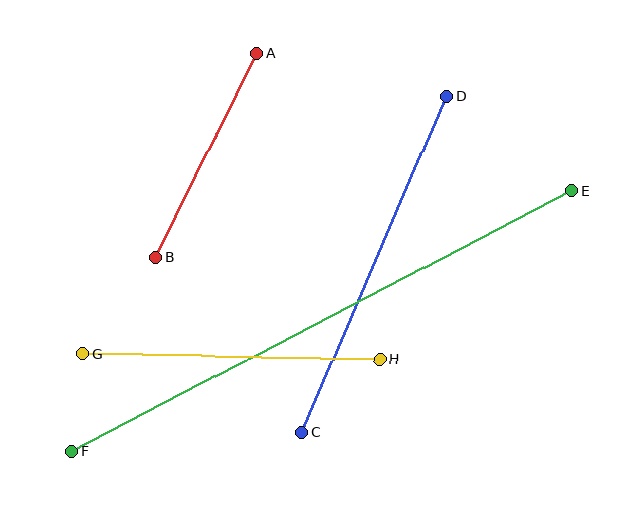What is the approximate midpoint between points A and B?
The midpoint is at approximately (206, 155) pixels.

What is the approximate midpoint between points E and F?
The midpoint is at approximately (322, 321) pixels.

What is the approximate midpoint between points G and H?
The midpoint is at approximately (231, 357) pixels.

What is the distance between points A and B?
The distance is approximately 228 pixels.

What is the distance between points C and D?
The distance is approximately 366 pixels.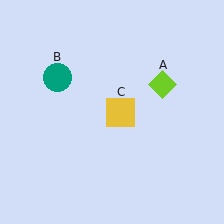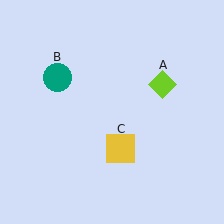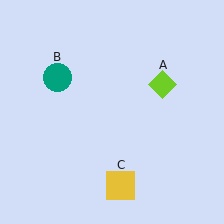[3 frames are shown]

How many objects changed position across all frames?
1 object changed position: yellow square (object C).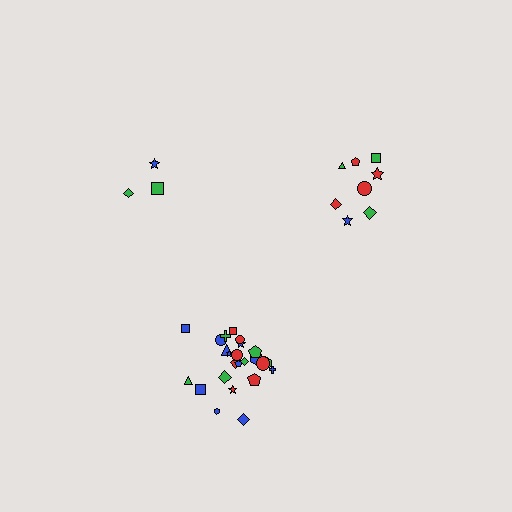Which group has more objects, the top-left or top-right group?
The top-right group.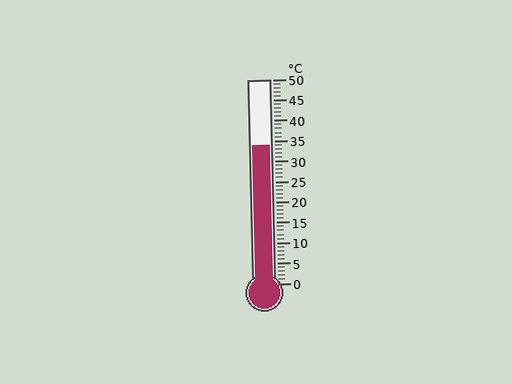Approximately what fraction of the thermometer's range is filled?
The thermometer is filled to approximately 70% of its range.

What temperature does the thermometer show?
The thermometer shows approximately 34°C.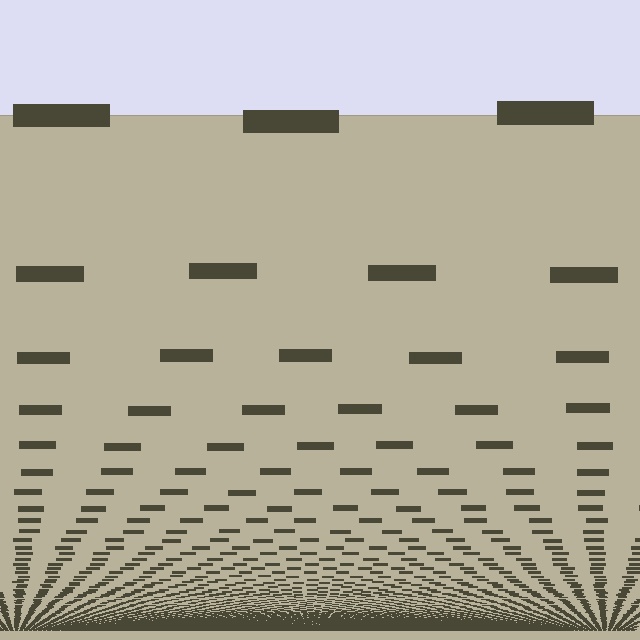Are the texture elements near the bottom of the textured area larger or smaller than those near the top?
Smaller. The gradient is inverted — elements near the bottom are smaller and denser.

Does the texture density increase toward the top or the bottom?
Density increases toward the bottom.